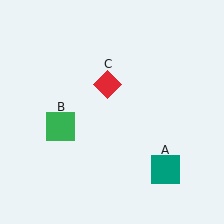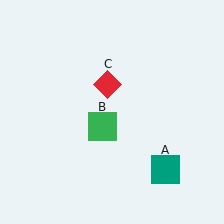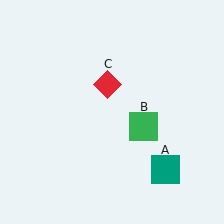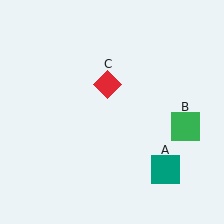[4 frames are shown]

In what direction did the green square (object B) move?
The green square (object B) moved right.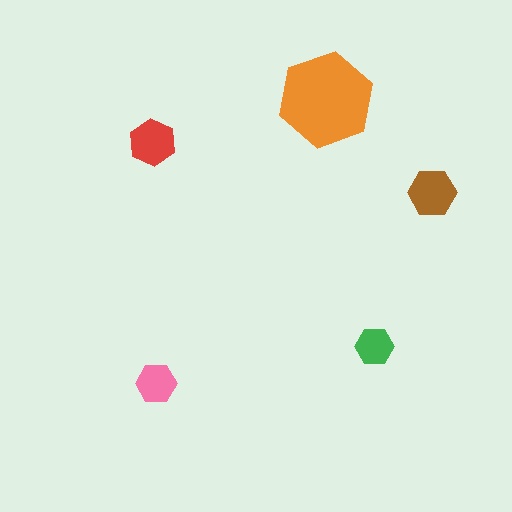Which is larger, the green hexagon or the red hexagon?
The red one.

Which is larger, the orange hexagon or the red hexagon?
The orange one.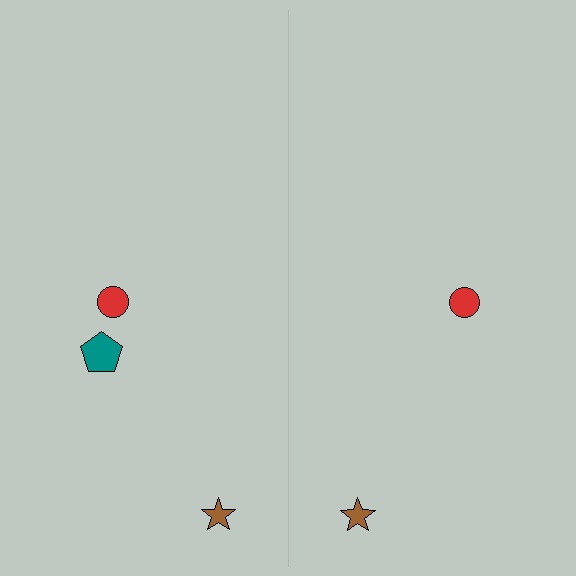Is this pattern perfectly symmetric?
No, the pattern is not perfectly symmetric. A teal pentagon is missing from the right side.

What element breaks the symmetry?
A teal pentagon is missing from the right side.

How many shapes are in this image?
There are 5 shapes in this image.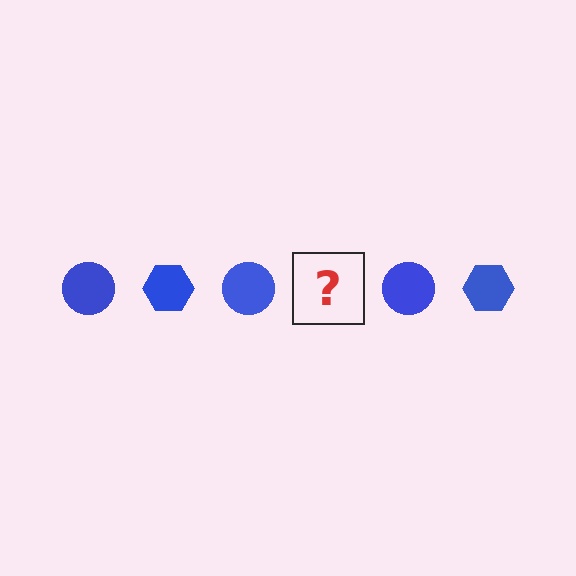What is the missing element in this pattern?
The missing element is a blue hexagon.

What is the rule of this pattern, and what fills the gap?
The rule is that the pattern cycles through circle, hexagon shapes in blue. The gap should be filled with a blue hexagon.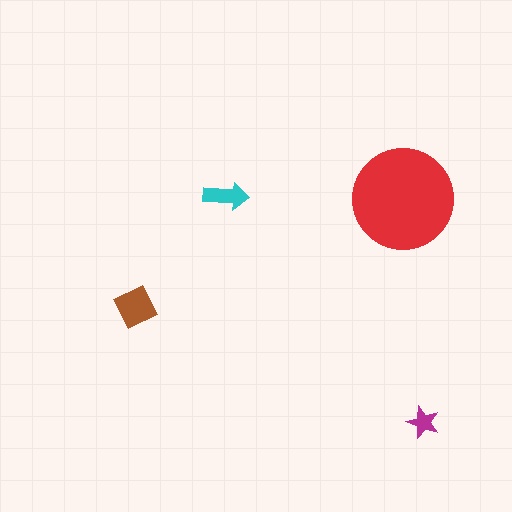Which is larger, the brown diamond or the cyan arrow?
The brown diamond.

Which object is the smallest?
The magenta star.